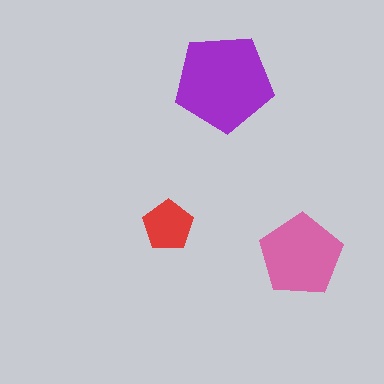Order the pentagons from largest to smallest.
the purple one, the pink one, the red one.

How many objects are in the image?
There are 3 objects in the image.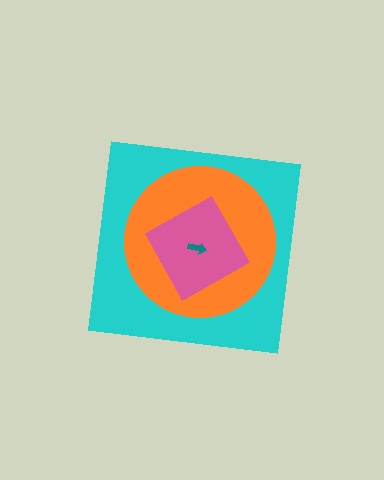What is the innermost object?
The teal arrow.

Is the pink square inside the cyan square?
Yes.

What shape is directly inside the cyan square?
The orange circle.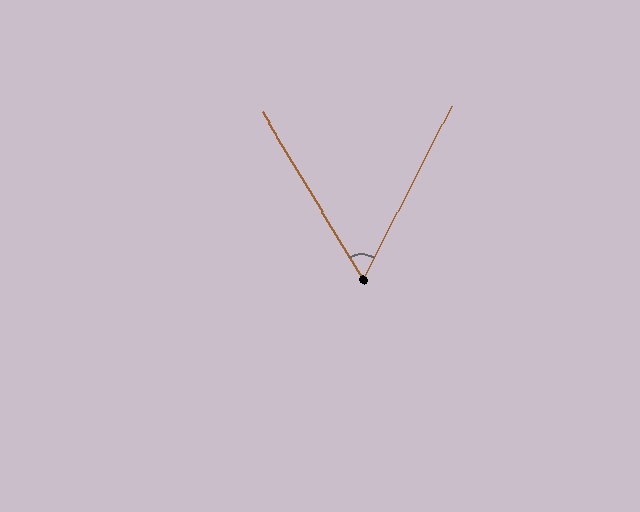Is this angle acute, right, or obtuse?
It is acute.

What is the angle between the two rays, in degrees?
Approximately 58 degrees.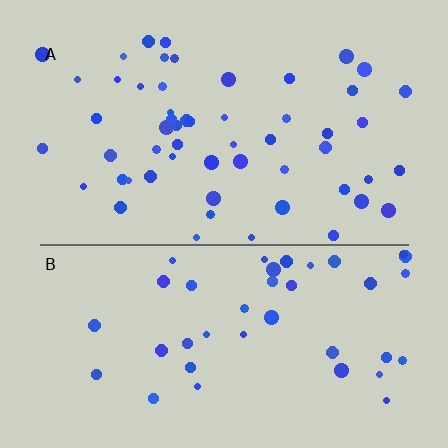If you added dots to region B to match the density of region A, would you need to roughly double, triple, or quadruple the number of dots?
Approximately double.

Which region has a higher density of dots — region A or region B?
A (the top).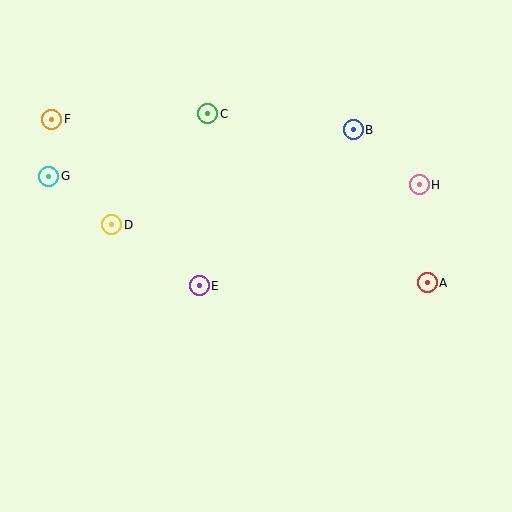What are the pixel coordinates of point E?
Point E is at (199, 286).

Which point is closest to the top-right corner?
Point B is closest to the top-right corner.